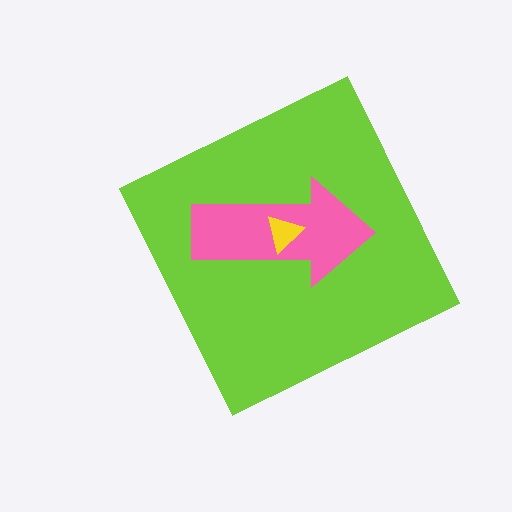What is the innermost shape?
The yellow triangle.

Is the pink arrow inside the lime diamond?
Yes.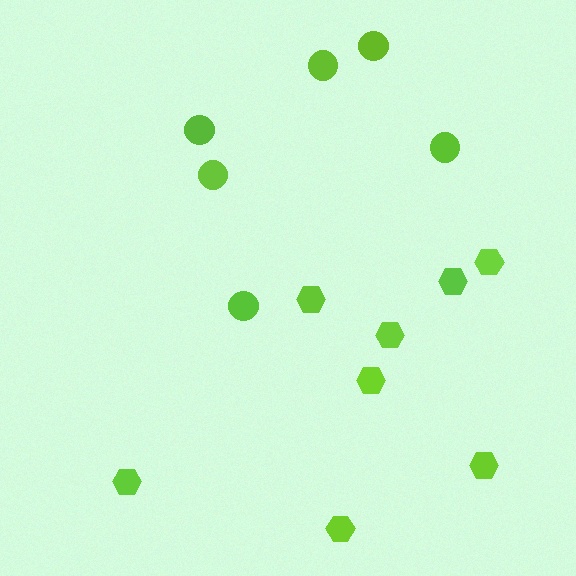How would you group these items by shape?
There are 2 groups: one group of circles (6) and one group of hexagons (8).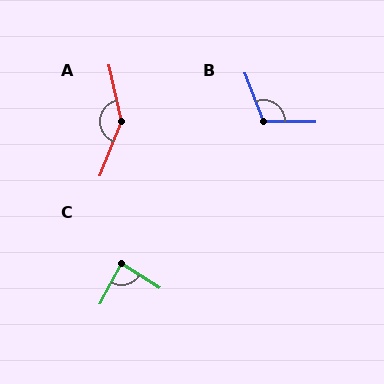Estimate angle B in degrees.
Approximately 112 degrees.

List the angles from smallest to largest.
C (85°), B (112°), A (146°).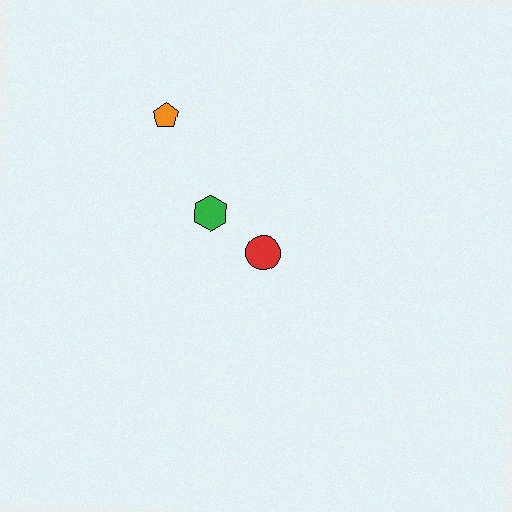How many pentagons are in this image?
There is 1 pentagon.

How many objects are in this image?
There are 3 objects.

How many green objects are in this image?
There is 1 green object.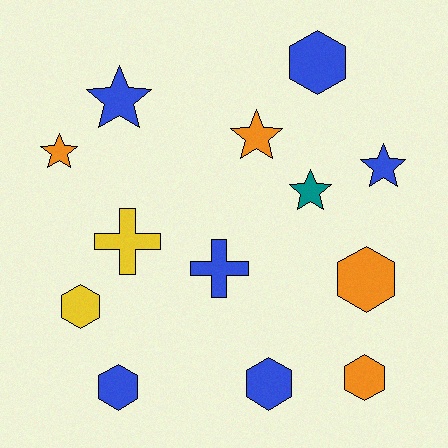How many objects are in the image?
There are 13 objects.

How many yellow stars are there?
There are no yellow stars.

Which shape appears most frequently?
Hexagon, with 6 objects.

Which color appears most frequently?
Blue, with 6 objects.